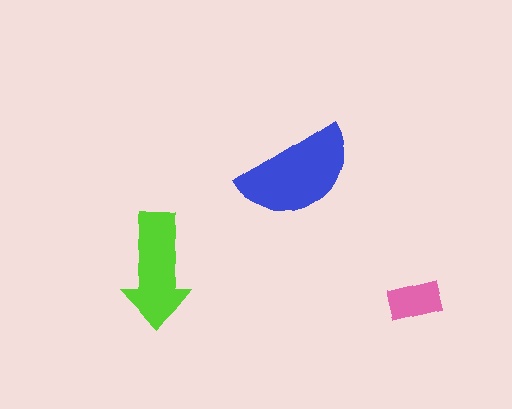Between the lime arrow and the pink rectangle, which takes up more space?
The lime arrow.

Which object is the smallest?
The pink rectangle.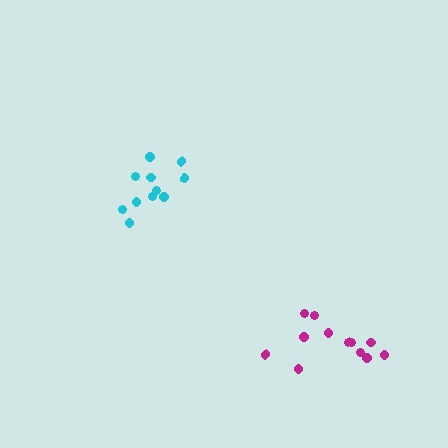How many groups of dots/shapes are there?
There are 2 groups.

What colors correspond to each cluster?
The clusters are colored: cyan, magenta.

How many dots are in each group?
Group 1: 11 dots, Group 2: 12 dots (23 total).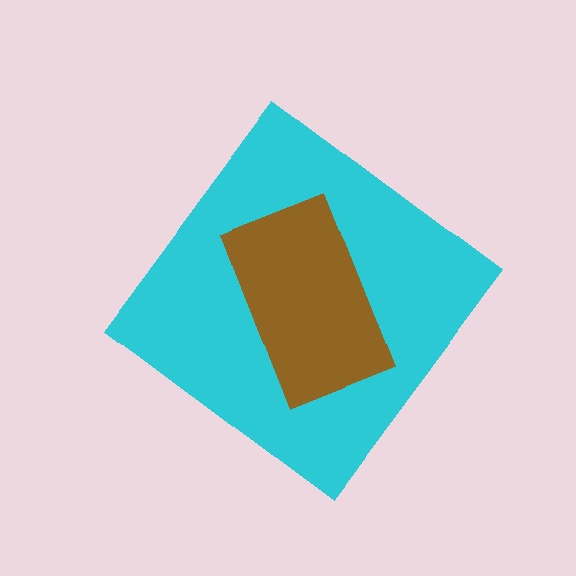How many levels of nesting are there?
2.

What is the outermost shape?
The cyan diamond.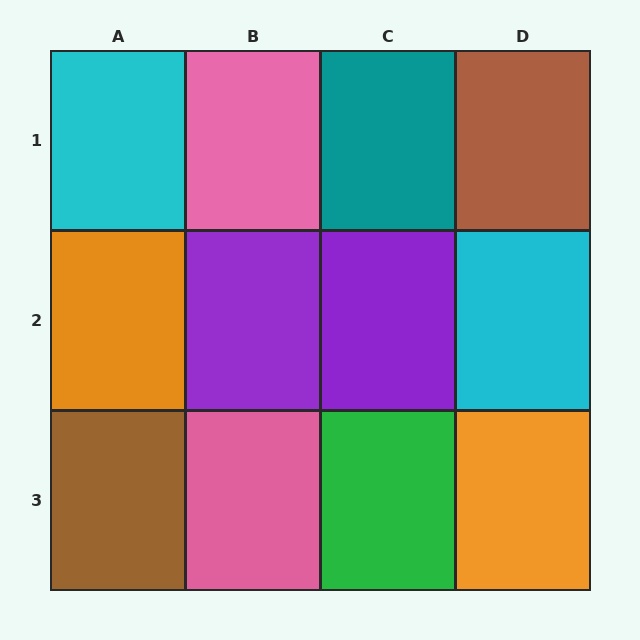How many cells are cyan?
2 cells are cyan.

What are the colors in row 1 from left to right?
Cyan, pink, teal, brown.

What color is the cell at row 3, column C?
Green.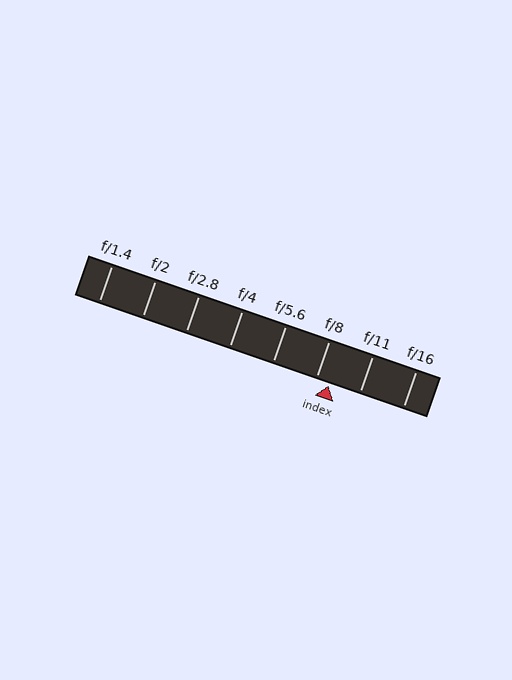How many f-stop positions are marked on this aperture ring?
There are 8 f-stop positions marked.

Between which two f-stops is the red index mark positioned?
The index mark is between f/8 and f/11.